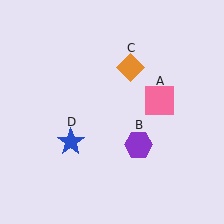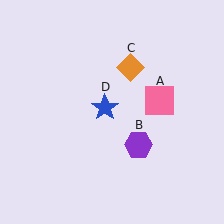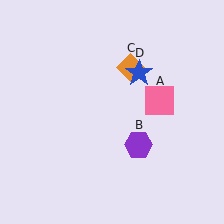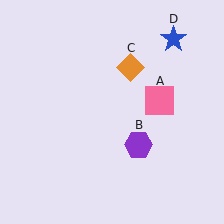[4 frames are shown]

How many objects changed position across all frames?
1 object changed position: blue star (object D).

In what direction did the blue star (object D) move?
The blue star (object D) moved up and to the right.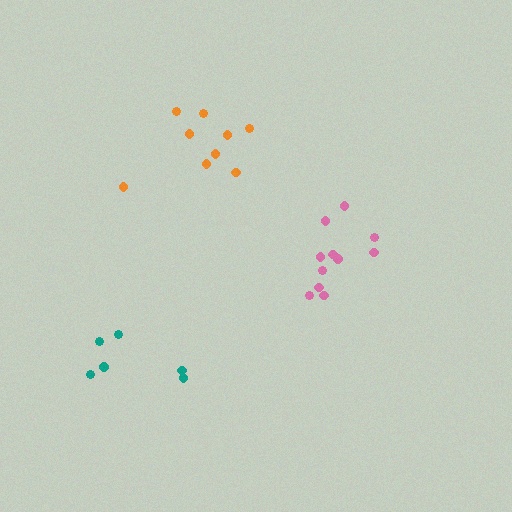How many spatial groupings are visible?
There are 3 spatial groupings.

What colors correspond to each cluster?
The clusters are colored: pink, orange, teal.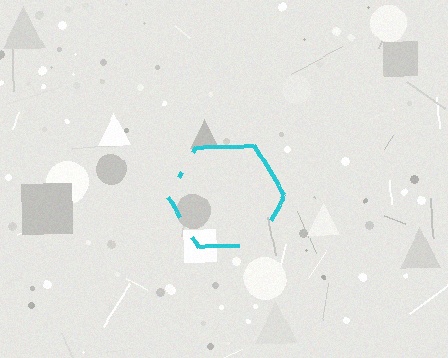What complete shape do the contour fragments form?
The contour fragments form a hexagon.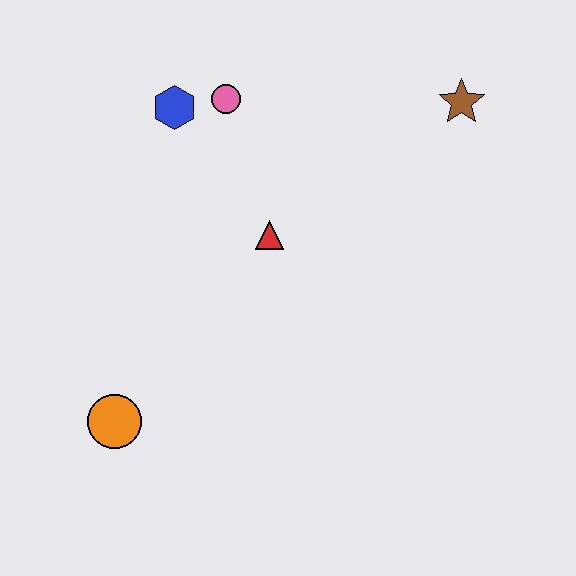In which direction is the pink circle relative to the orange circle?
The pink circle is above the orange circle.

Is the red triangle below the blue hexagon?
Yes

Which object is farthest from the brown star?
The orange circle is farthest from the brown star.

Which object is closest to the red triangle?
The pink circle is closest to the red triangle.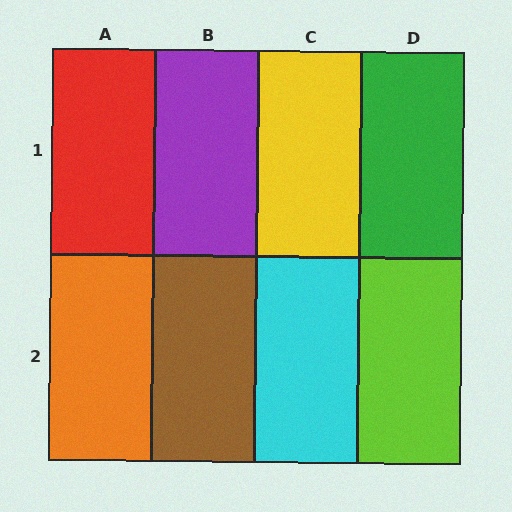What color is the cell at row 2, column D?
Lime.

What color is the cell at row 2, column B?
Brown.